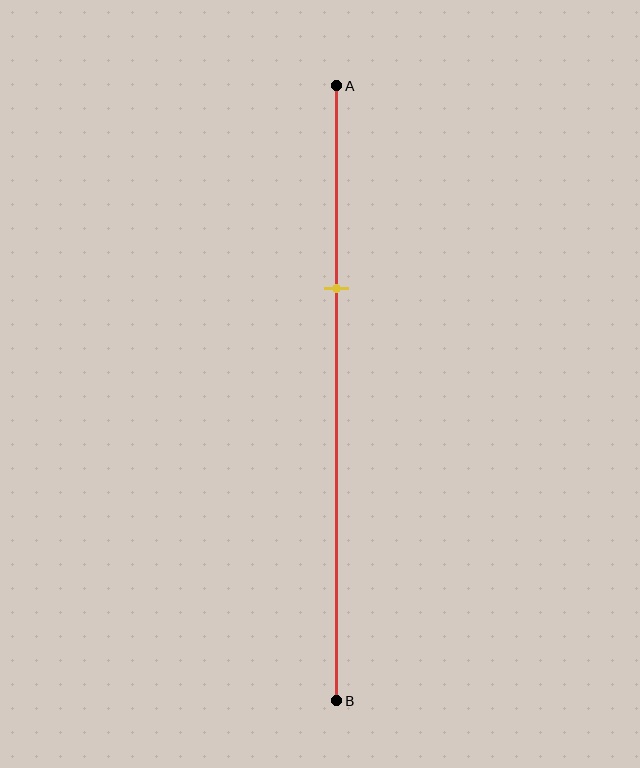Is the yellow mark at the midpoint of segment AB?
No, the mark is at about 35% from A, not at the 50% midpoint.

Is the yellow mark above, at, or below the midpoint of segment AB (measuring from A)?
The yellow mark is above the midpoint of segment AB.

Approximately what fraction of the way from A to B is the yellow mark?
The yellow mark is approximately 35% of the way from A to B.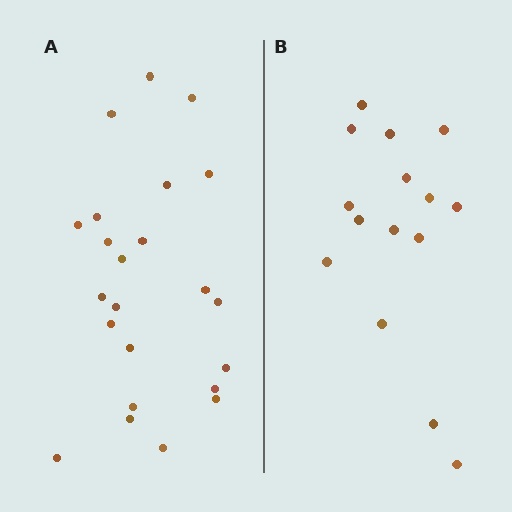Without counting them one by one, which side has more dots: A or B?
Region A (the left region) has more dots.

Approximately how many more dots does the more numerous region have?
Region A has roughly 8 or so more dots than region B.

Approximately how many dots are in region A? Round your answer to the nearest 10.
About 20 dots. (The exact count is 23, which rounds to 20.)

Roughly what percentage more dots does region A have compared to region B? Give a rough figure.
About 55% more.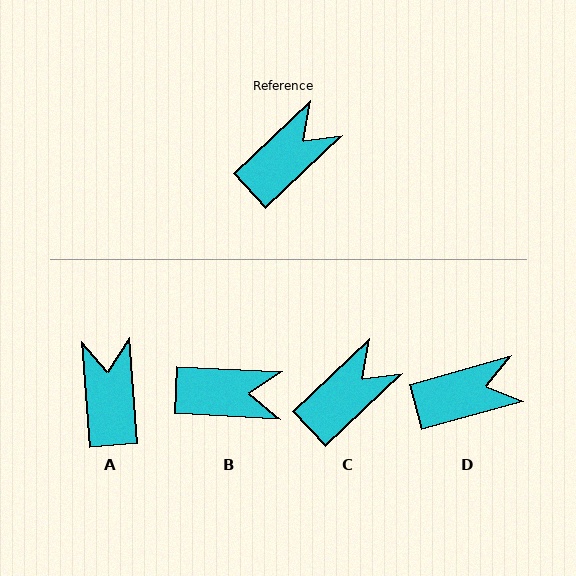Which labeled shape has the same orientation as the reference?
C.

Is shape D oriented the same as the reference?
No, it is off by about 28 degrees.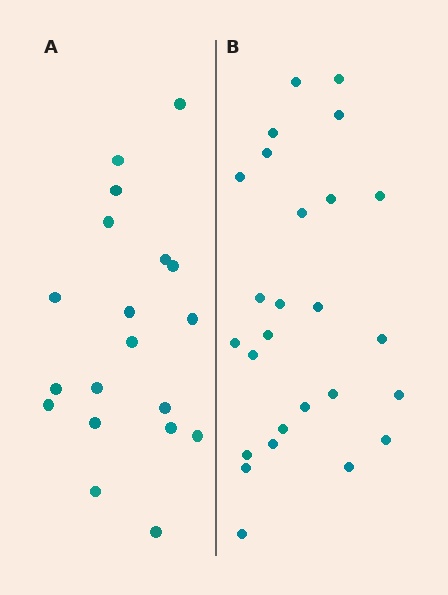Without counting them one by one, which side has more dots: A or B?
Region B (the right region) has more dots.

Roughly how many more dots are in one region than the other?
Region B has roughly 8 or so more dots than region A.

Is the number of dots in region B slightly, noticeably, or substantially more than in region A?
Region B has noticeably more, but not dramatically so. The ratio is roughly 1.4 to 1.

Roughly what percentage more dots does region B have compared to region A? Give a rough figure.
About 35% more.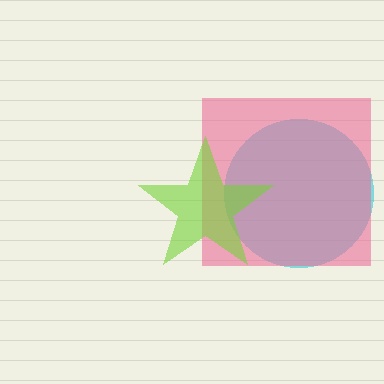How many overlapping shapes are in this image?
There are 3 overlapping shapes in the image.